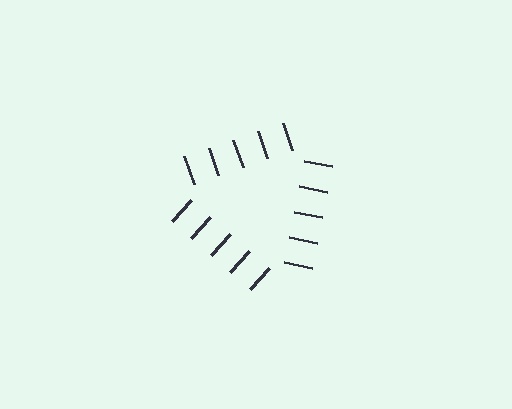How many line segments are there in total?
15 — 5 along each of the 3 edges.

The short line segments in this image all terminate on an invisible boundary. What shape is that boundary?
An illusory triangle — the line segments terminate on its edges but no continuous stroke is drawn.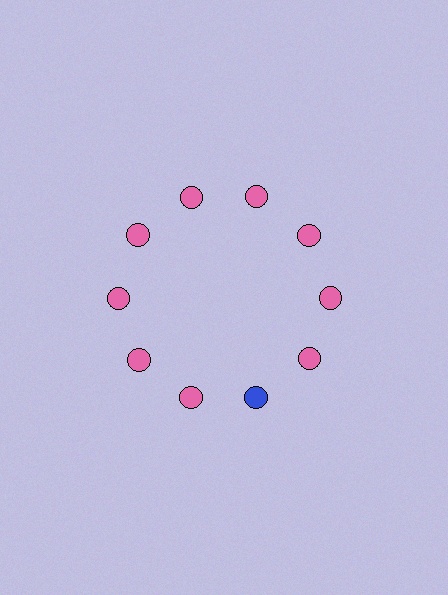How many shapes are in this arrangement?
There are 10 shapes arranged in a ring pattern.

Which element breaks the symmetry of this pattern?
The blue circle at roughly the 5 o'clock position breaks the symmetry. All other shapes are pink circles.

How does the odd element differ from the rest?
It has a different color: blue instead of pink.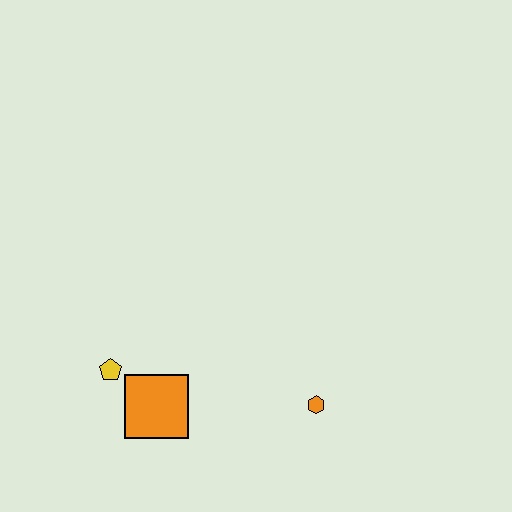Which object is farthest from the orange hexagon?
The yellow pentagon is farthest from the orange hexagon.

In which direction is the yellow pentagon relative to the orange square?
The yellow pentagon is to the left of the orange square.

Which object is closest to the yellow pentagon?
The orange square is closest to the yellow pentagon.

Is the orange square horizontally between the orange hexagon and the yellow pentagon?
Yes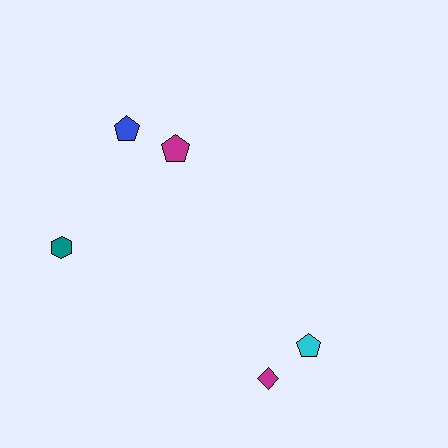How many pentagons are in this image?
There are 3 pentagons.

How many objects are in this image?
There are 5 objects.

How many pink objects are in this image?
There are no pink objects.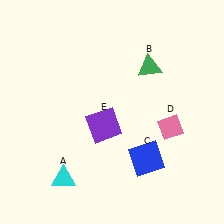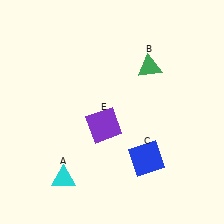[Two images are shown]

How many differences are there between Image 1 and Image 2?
There is 1 difference between the two images.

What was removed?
The pink diamond (D) was removed in Image 2.